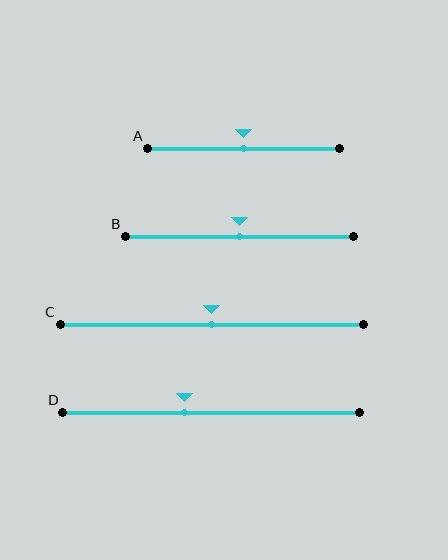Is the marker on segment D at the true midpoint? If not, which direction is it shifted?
No, the marker on segment D is shifted to the left by about 9% of the segment length.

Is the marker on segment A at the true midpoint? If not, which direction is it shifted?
Yes, the marker on segment A is at the true midpoint.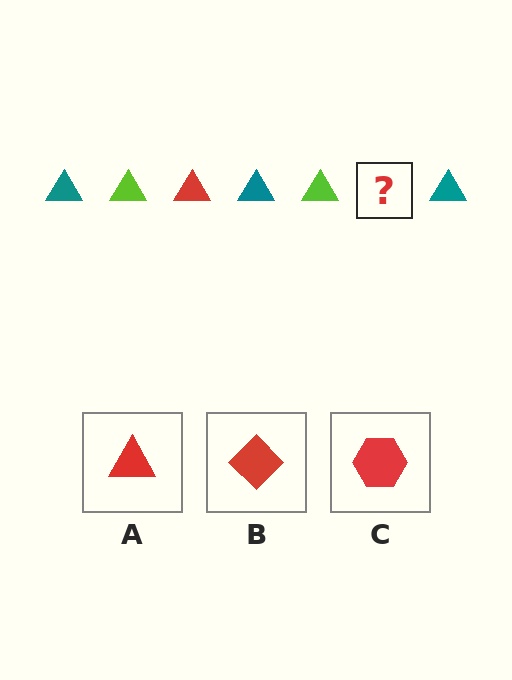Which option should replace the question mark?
Option A.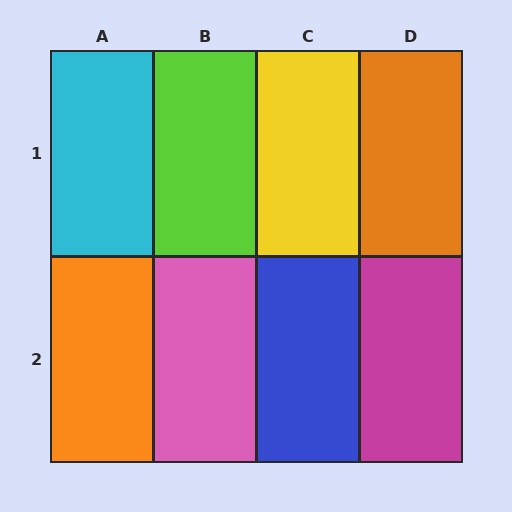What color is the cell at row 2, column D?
Magenta.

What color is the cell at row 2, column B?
Pink.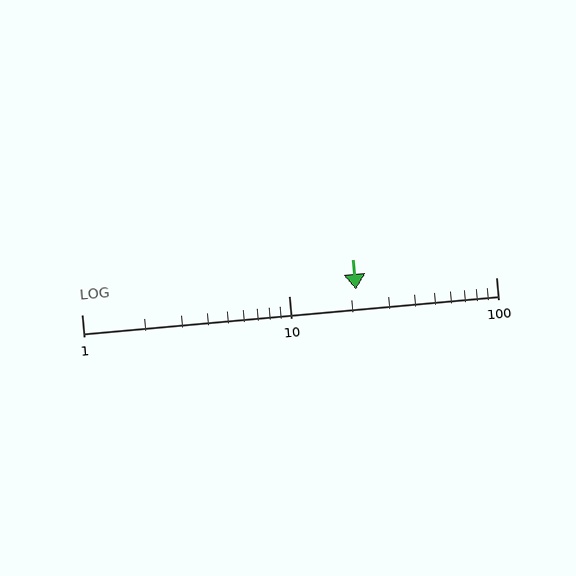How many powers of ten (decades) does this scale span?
The scale spans 2 decades, from 1 to 100.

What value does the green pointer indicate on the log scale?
The pointer indicates approximately 21.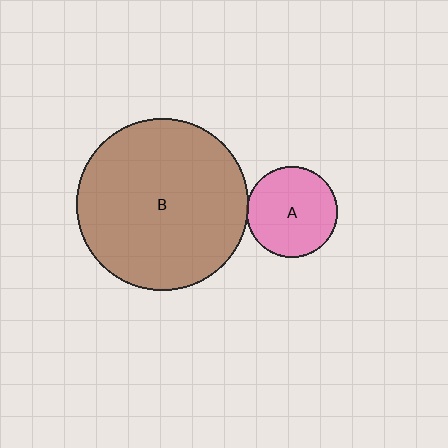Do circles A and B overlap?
Yes.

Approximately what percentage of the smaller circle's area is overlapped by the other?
Approximately 5%.